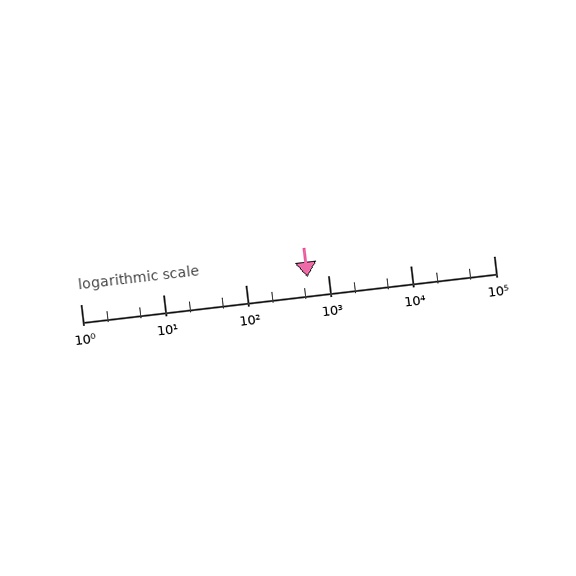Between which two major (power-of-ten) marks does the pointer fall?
The pointer is between 100 and 1000.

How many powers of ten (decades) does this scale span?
The scale spans 5 decades, from 1 to 100000.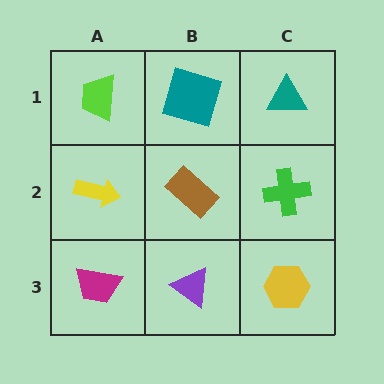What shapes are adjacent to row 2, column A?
A lime trapezoid (row 1, column A), a magenta trapezoid (row 3, column A), a brown rectangle (row 2, column B).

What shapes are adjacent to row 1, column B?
A brown rectangle (row 2, column B), a lime trapezoid (row 1, column A), a teal triangle (row 1, column C).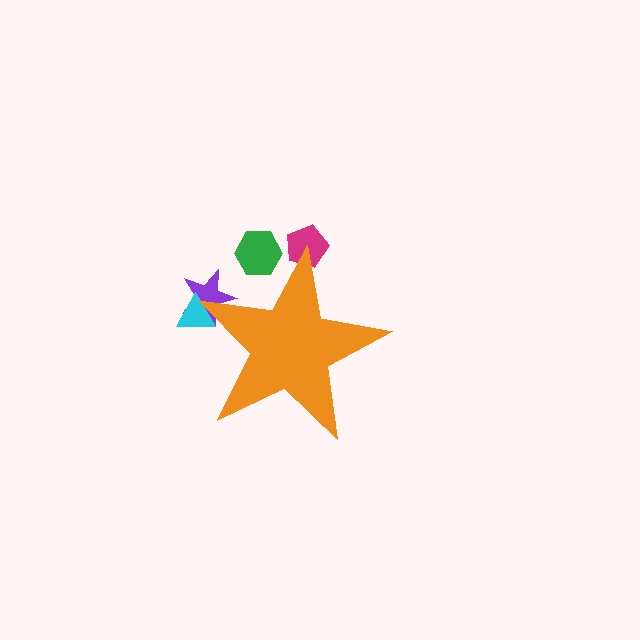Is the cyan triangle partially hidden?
Yes, the cyan triangle is partially hidden behind the orange star.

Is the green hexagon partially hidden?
Yes, the green hexagon is partially hidden behind the orange star.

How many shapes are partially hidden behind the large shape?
4 shapes are partially hidden.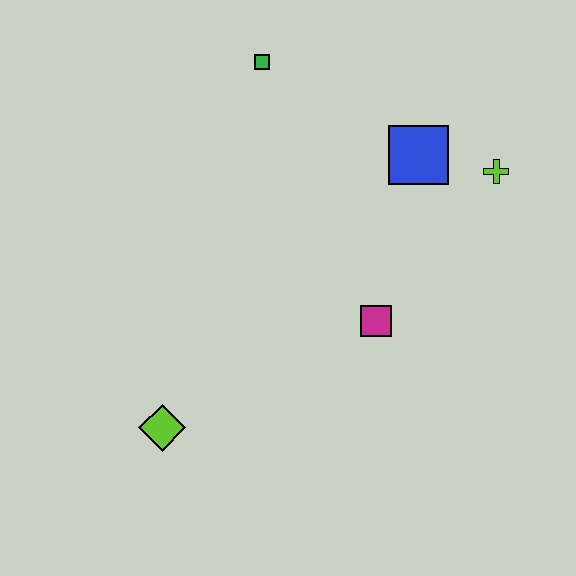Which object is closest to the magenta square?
The blue square is closest to the magenta square.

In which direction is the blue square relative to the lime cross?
The blue square is to the left of the lime cross.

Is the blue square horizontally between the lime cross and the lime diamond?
Yes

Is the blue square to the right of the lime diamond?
Yes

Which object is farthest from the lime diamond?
The lime cross is farthest from the lime diamond.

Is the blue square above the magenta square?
Yes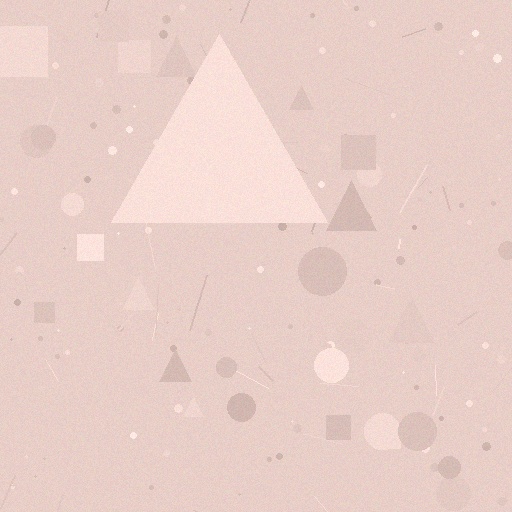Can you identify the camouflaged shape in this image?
The camouflaged shape is a triangle.